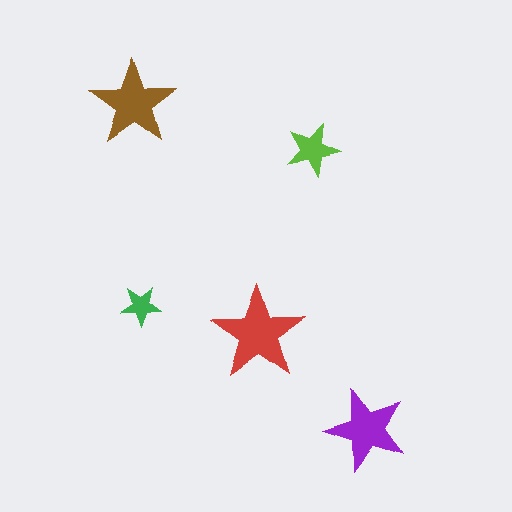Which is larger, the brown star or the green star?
The brown one.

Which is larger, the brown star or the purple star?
The brown one.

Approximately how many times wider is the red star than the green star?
About 2.5 times wider.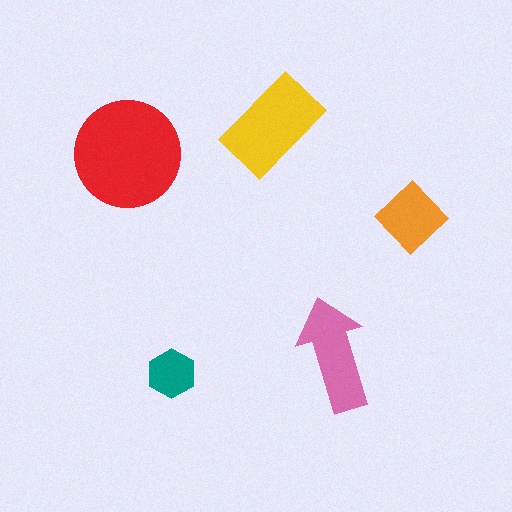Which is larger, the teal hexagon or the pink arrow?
The pink arrow.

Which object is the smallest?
The teal hexagon.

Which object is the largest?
The red circle.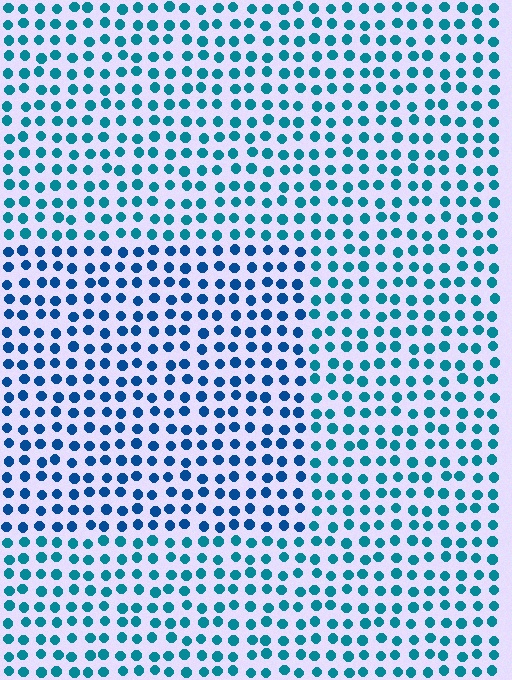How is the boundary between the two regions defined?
The boundary is defined purely by a slight shift in hue (about 25 degrees). Spacing, size, and orientation are identical on both sides.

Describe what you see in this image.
The image is filled with small teal elements in a uniform arrangement. A rectangle-shaped region is visible where the elements are tinted to a slightly different hue, forming a subtle color boundary.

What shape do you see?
I see a rectangle.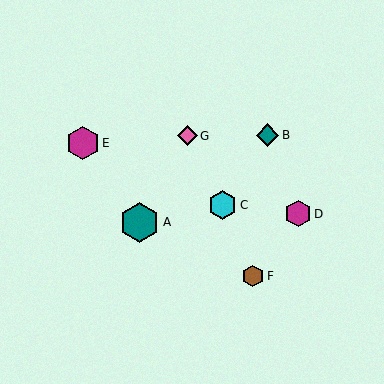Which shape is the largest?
The teal hexagon (labeled A) is the largest.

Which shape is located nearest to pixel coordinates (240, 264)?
The brown hexagon (labeled F) at (253, 276) is nearest to that location.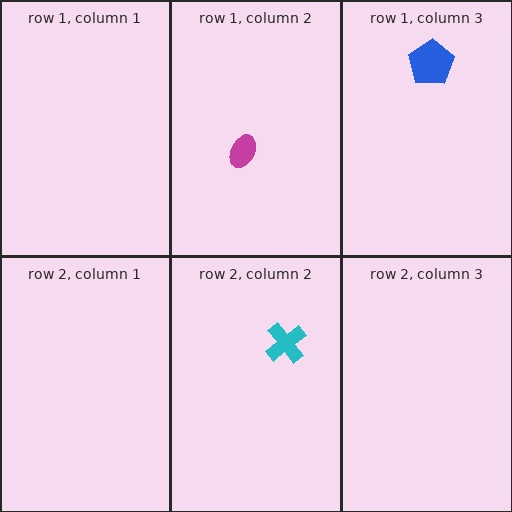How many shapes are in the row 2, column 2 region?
1.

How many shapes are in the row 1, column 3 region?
1.